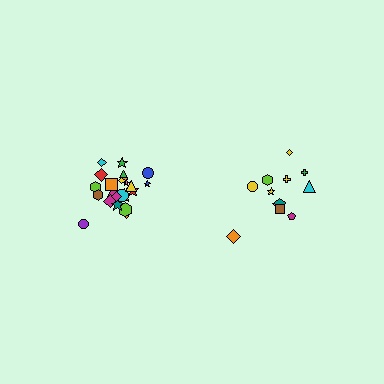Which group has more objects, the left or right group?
The left group.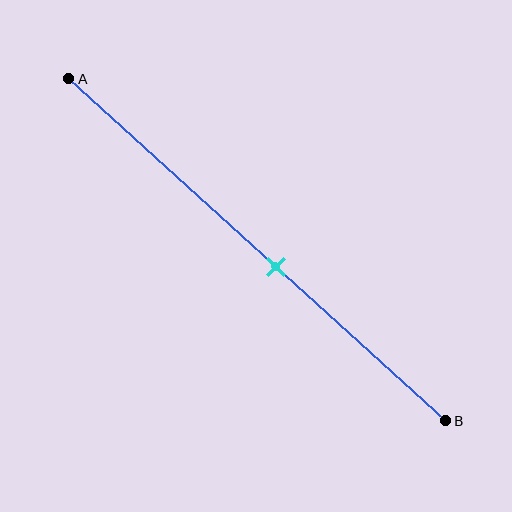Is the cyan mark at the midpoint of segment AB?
No, the mark is at about 55% from A, not at the 50% midpoint.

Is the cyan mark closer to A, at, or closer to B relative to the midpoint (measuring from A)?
The cyan mark is closer to point B than the midpoint of segment AB.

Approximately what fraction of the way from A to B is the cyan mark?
The cyan mark is approximately 55% of the way from A to B.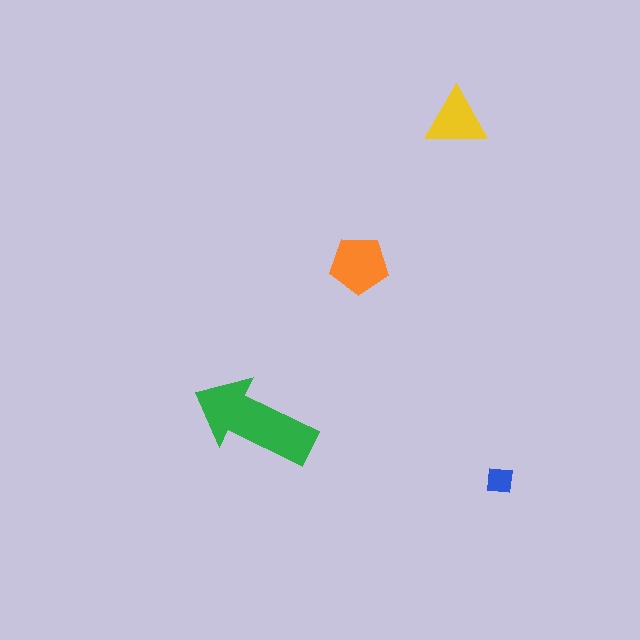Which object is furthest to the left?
The green arrow is leftmost.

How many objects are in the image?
There are 4 objects in the image.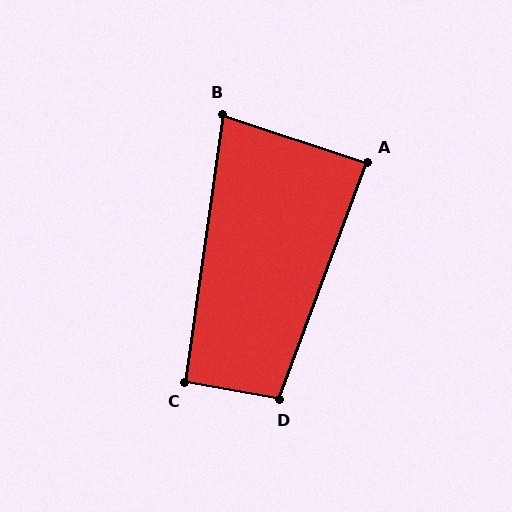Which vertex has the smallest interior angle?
B, at approximately 80 degrees.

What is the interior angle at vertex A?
Approximately 88 degrees (approximately right).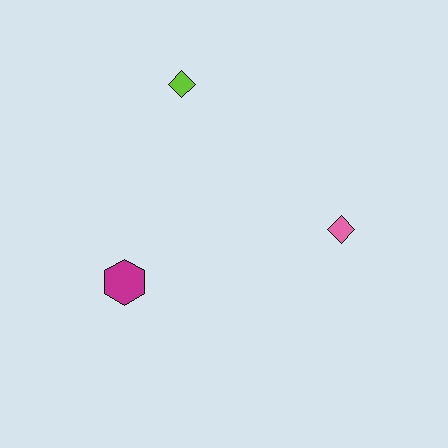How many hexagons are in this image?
There is 1 hexagon.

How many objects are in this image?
There are 3 objects.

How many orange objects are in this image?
There are no orange objects.